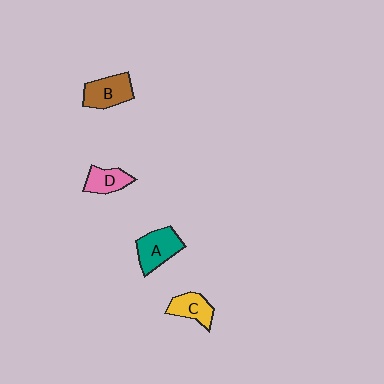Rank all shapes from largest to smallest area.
From largest to smallest: A (teal), B (brown), C (yellow), D (pink).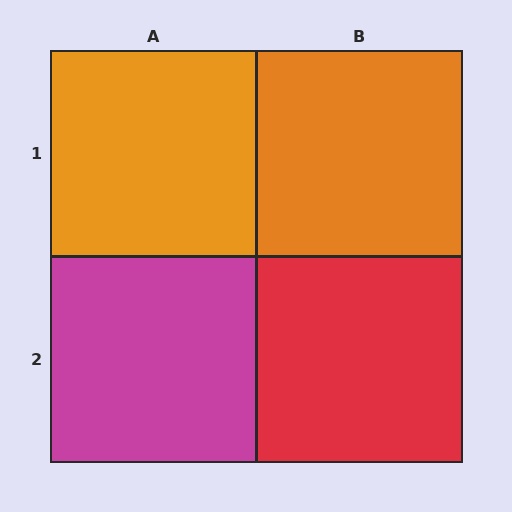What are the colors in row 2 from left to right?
Magenta, red.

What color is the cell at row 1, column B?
Orange.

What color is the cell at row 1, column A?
Orange.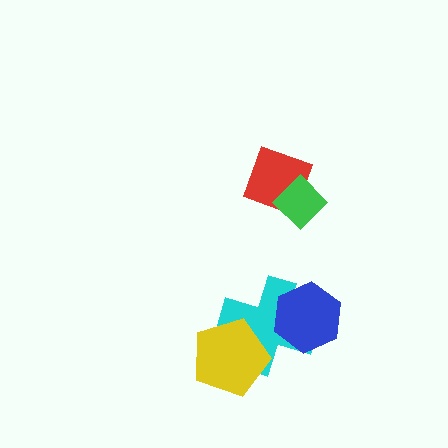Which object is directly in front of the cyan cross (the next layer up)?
The yellow pentagon is directly in front of the cyan cross.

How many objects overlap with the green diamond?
1 object overlaps with the green diamond.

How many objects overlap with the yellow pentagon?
1 object overlaps with the yellow pentagon.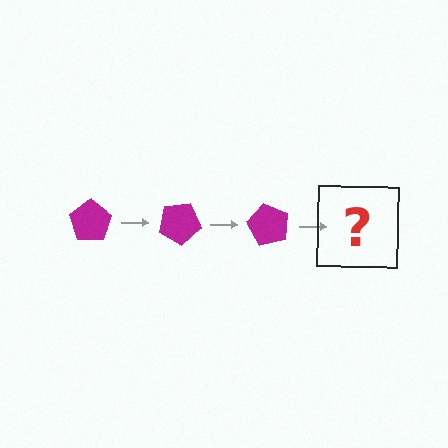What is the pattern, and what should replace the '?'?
The pattern is that the pentagon rotates 30 degrees each step. The '?' should be a magenta pentagon rotated 90 degrees.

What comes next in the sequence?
The next element should be a magenta pentagon rotated 90 degrees.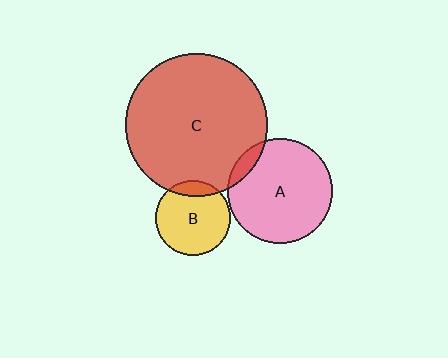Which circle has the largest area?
Circle C (red).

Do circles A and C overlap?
Yes.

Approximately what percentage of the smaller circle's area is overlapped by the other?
Approximately 10%.